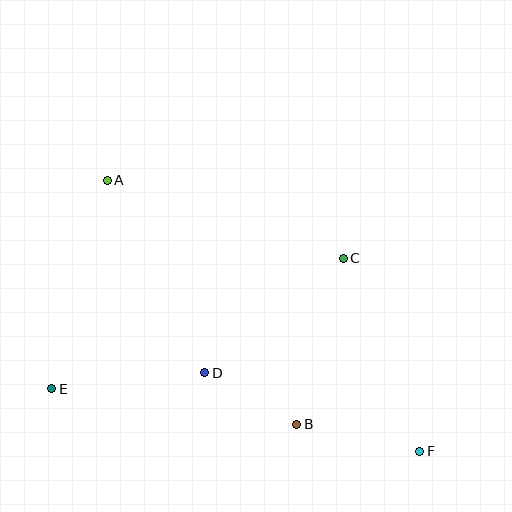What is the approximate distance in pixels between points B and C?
The distance between B and C is approximately 173 pixels.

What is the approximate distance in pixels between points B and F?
The distance between B and F is approximately 126 pixels.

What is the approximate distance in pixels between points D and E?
The distance between D and E is approximately 154 pixels.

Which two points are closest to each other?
Points B and D are closest to each other.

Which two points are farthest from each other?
Points A and F are farthest from each other.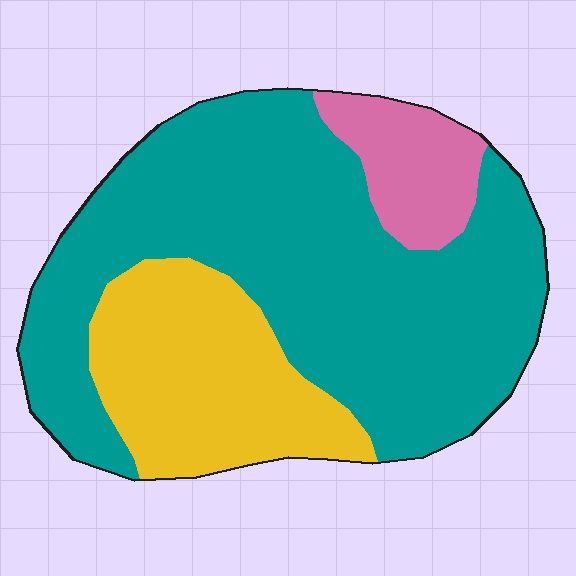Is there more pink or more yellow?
Yellow.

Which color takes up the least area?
Pink, at roughly 10%.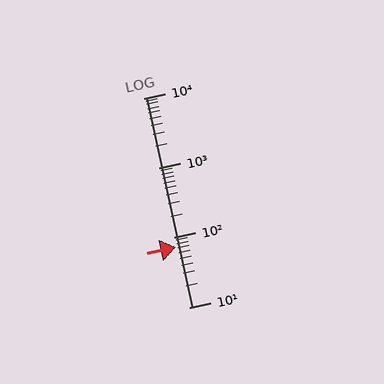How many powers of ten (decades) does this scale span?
The scale spans 3 decades, from 10 to 10000.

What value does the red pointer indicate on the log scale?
The pointer indicates approximately 73.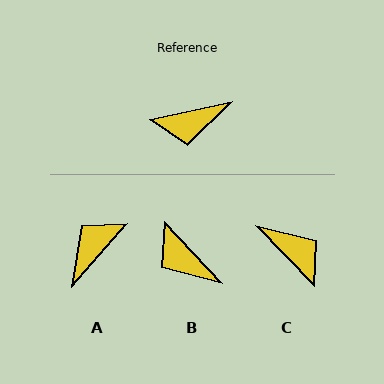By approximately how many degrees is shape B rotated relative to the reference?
Approximately 60 degrees clockwise.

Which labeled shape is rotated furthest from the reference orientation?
A, about 143 degrees away.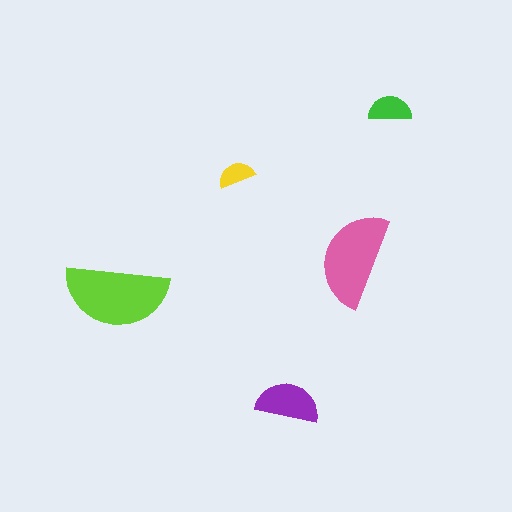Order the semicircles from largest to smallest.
the lime one, the pink one, the purple one, the green one, the yellow one.